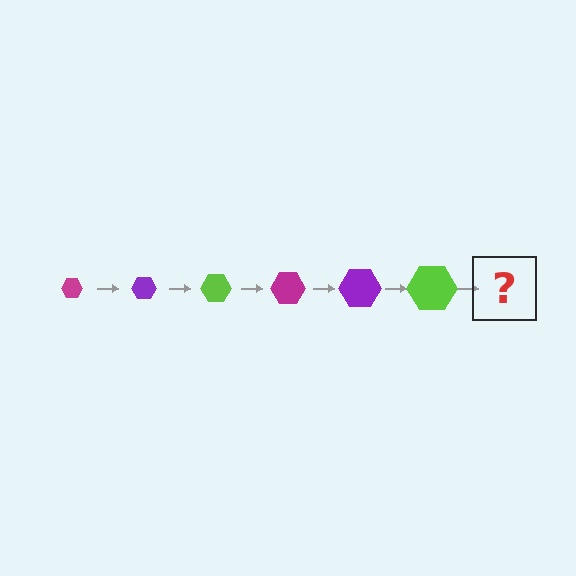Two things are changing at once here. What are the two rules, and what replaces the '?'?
The two rules are that the hexagon grows larger each step and the color cycles through magenta, purple, and lime. The '?' should be a magenta hexagon, larger than the previous one.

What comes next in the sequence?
The next element should be a magenta hexagon, larger than the previous one.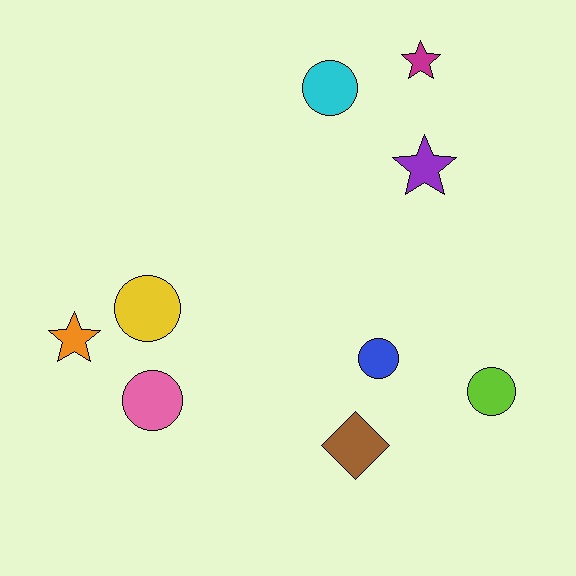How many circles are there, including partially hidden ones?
There are 5 circles.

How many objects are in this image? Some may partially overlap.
There are 9 objects.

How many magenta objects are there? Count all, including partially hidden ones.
There is 1 magenta object.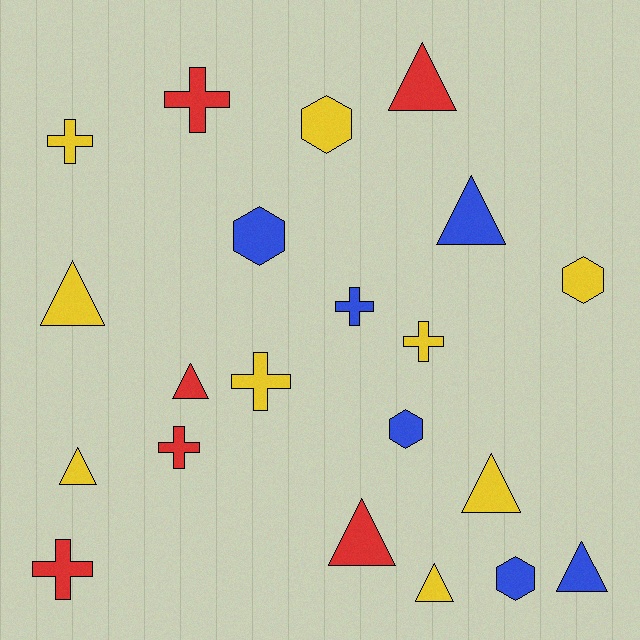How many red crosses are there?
There are 3 red crosses.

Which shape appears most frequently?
Triangle, with 9 objects.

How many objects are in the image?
There are 21 objects.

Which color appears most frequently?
Yellow, with 9 objects.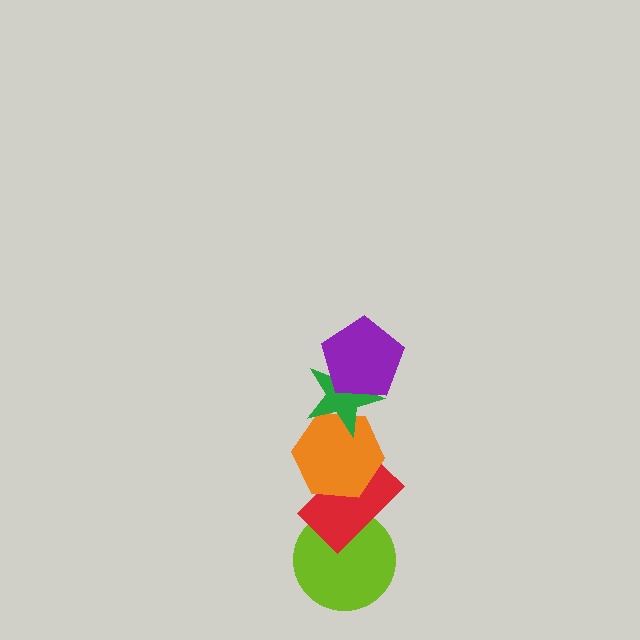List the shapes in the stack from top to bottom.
From top to bottom: the purple pentagon, the green star, the orange hexagon, the red rectangle, the lime circle.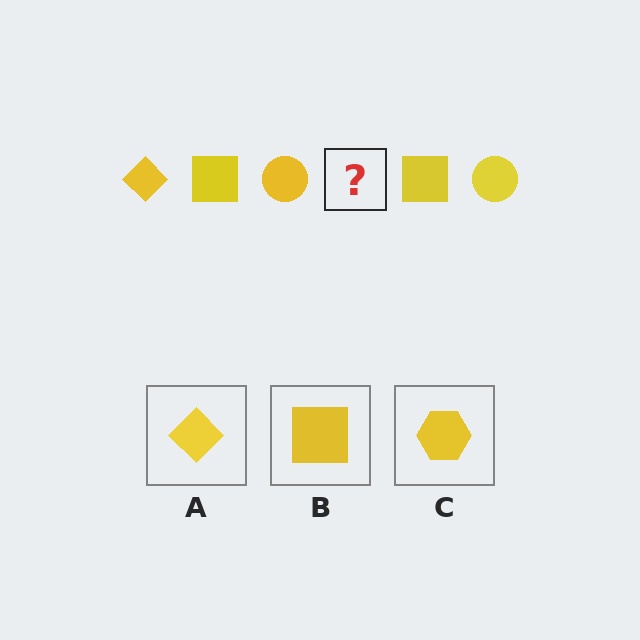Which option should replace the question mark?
Option A.